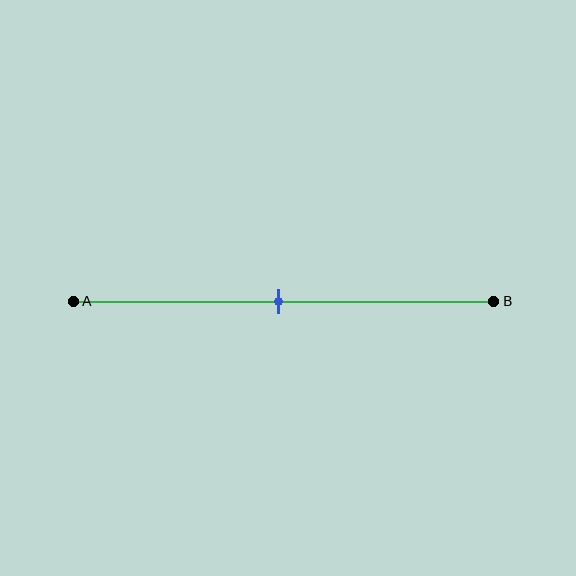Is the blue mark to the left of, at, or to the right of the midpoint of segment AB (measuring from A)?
The blue mark is approximately at the midpoint of segment AB.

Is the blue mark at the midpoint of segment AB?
Yes, the mark is approximately at the midpoint.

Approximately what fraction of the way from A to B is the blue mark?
The blue mark is approximately 50% of the way from A to B.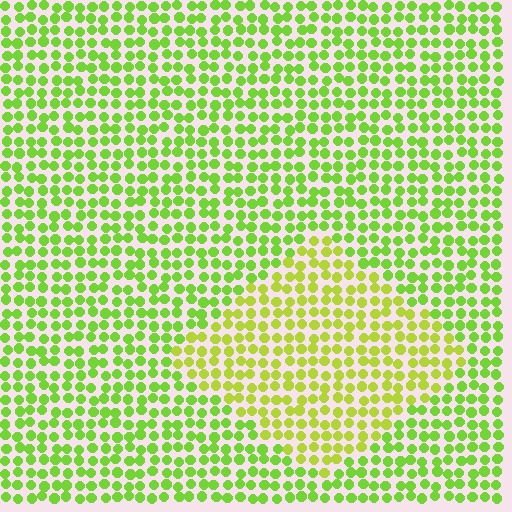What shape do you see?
I see a diamond.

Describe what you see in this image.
The image is filled with small lime elements in a uniform arrangement. A diamond-shaped region is visible where the elements are tinted to a slightly different hue, forming a subtle color boundary.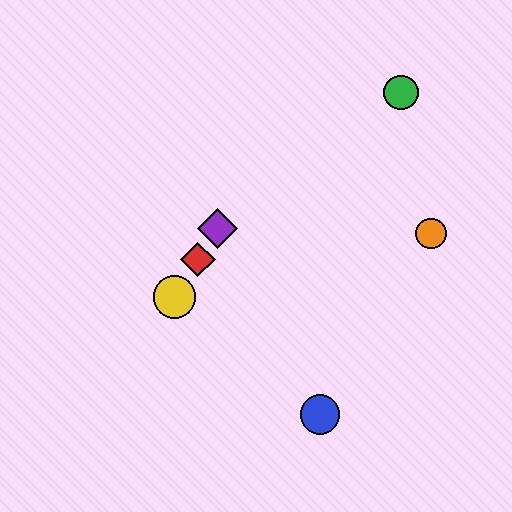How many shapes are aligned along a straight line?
3 shapes (the red diamond, the yellow circle, the purple diamond) are aligned along a straight line.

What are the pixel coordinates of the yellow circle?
The yellow circle is at (174, 297).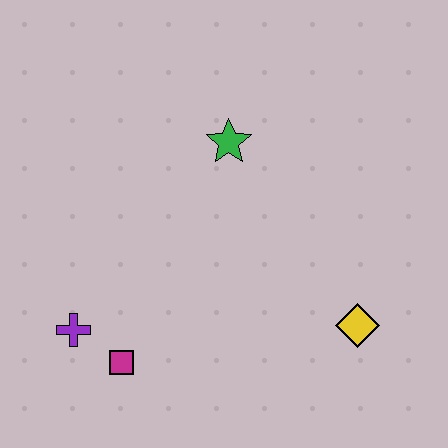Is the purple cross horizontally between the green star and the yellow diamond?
No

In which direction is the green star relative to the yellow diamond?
The green star is above the yellow diamond.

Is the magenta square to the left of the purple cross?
No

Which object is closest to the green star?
The yellow diamond is closest to the green star.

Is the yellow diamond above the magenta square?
Yes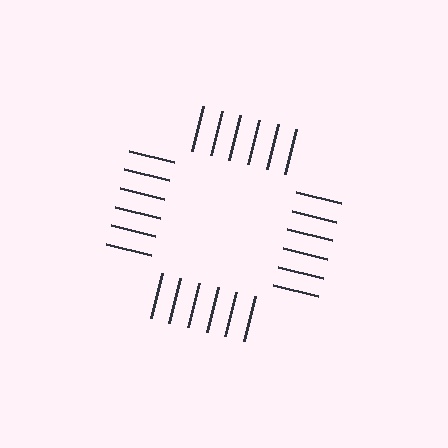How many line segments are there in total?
24 — 6 along each of the 4 edges.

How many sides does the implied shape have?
4 sides — the line-ends trace a square.